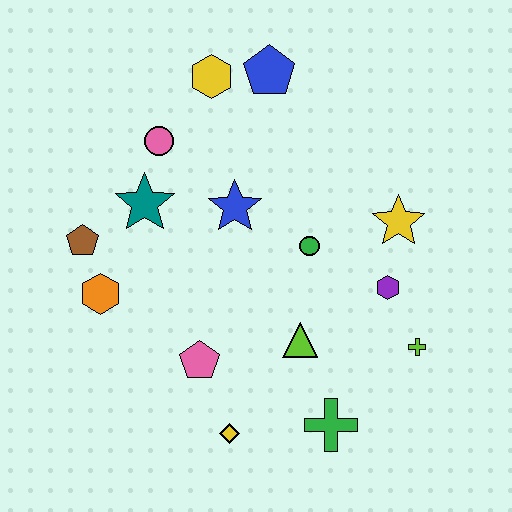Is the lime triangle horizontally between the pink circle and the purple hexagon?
Yes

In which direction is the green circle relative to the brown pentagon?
The green circle is to the right of the brown pentagon.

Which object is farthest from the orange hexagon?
The lime cross is farthest from the orange hexagon.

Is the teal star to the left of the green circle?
Yes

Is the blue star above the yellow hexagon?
No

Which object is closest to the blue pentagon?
The yellow hexagon is closest to the blue pentagon.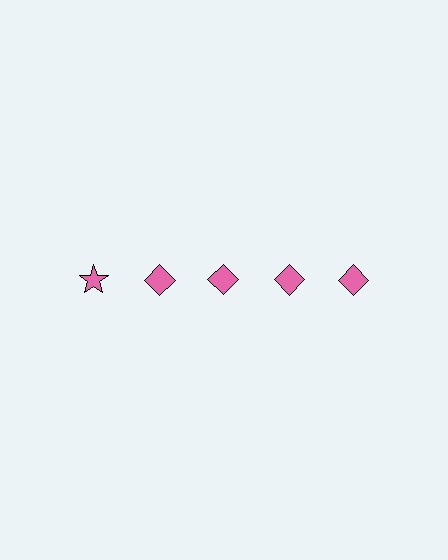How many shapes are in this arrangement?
There are 5 shapes arranged in a grid pattern.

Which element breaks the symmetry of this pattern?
The pink star in the top row, leftmost column breaks the symmetry. All other shapes are pink diamonds.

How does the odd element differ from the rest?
It has a different shape: star instead of diamond.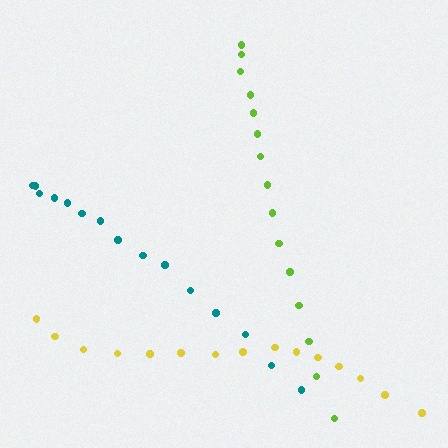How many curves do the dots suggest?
There are 3 distinct paths.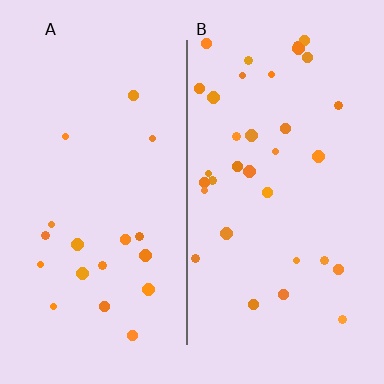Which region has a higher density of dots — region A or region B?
B (the right).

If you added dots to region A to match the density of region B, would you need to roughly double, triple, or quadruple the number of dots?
Approximately double.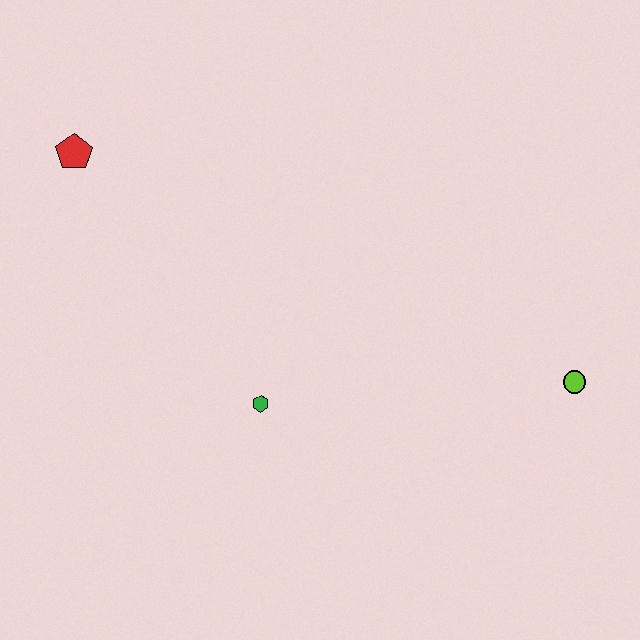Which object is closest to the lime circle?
The green hexagon is closest to the lime circle.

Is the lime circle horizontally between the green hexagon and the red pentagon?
No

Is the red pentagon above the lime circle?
Yes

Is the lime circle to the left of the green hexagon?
No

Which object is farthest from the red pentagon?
The lime circle is farthest from the red pentagon.